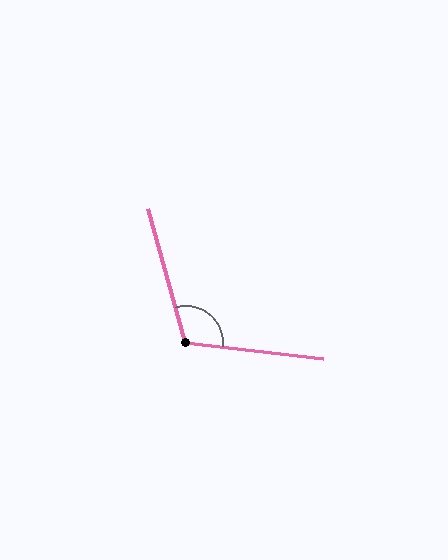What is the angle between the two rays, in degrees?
Approximately 112 degrees.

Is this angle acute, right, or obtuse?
It is obtuse.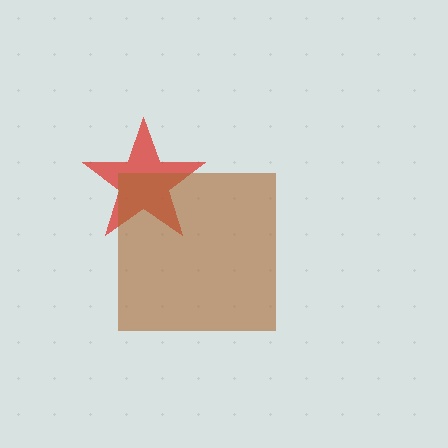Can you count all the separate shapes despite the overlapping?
Yes, there are 2 separate shapes.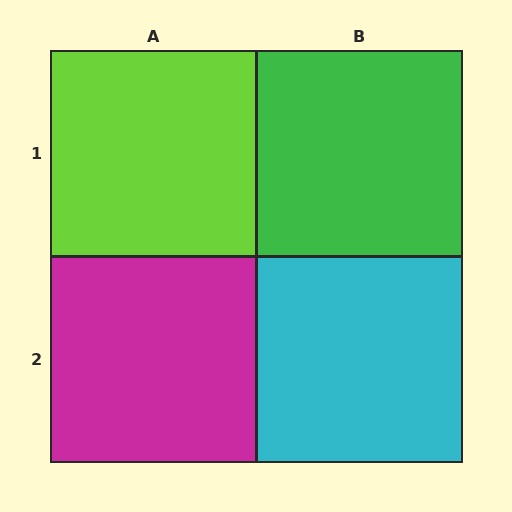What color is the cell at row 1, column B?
Green.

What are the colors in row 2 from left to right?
Magenta, cyan.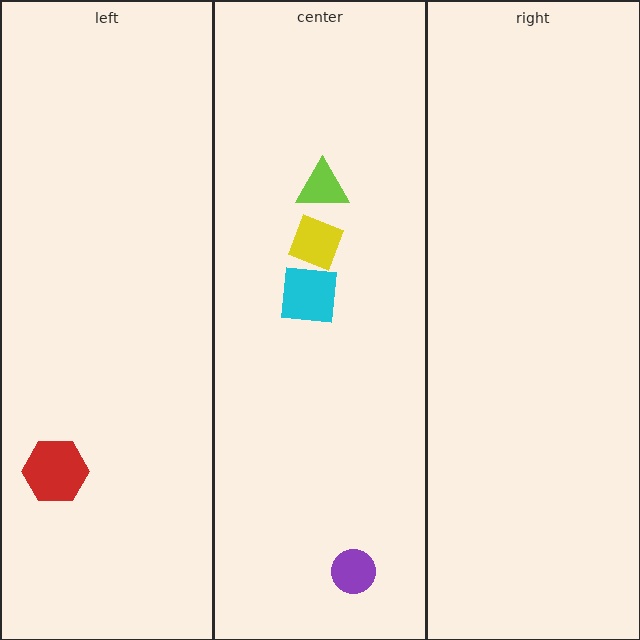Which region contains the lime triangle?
The center region.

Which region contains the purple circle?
The center region.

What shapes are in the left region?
The red hexagon.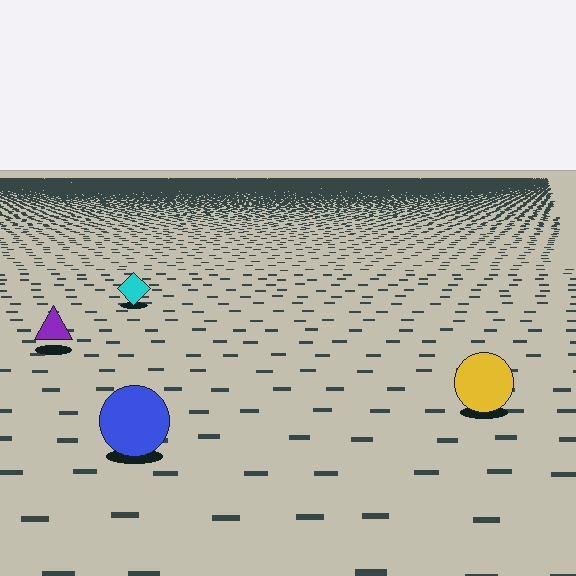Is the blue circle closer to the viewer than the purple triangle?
Yes. The blue circle is closer — you can tell from the texture gradient: the ground texture is coarser near it.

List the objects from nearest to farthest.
From nearest to farthest: the blue circle, the yellow circle, the purple triangle, the cyan diamond.